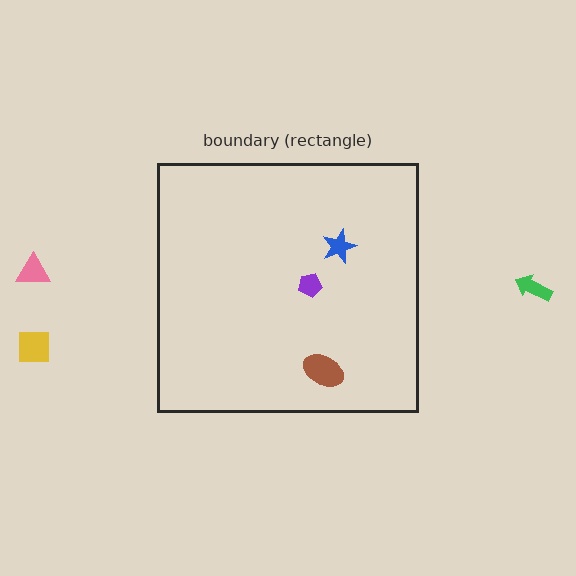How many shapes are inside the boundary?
3 inside, 3 outside.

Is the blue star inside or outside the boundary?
Inside.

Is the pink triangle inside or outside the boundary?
Outside.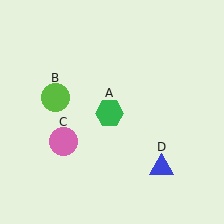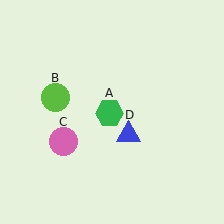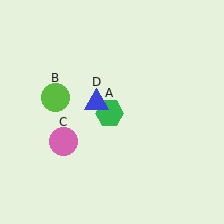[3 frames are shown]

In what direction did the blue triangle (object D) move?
The blue triangle (object D) moved up and to the left.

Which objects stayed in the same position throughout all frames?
Green hexagon (object A) and lime circle (object B) and pink circle (object C) remained stationary.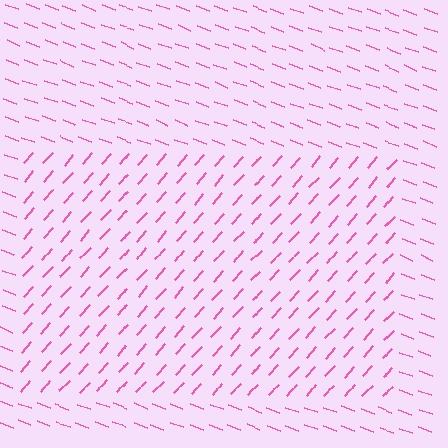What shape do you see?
I see a rectangle.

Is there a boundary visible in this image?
Yes, there is a texture boundary formed by a change in line orientation.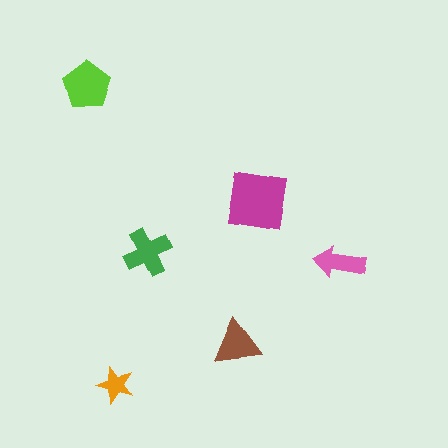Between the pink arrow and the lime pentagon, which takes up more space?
The lime pentagon.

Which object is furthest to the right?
The pink arrow is rightmost.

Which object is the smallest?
The orange star.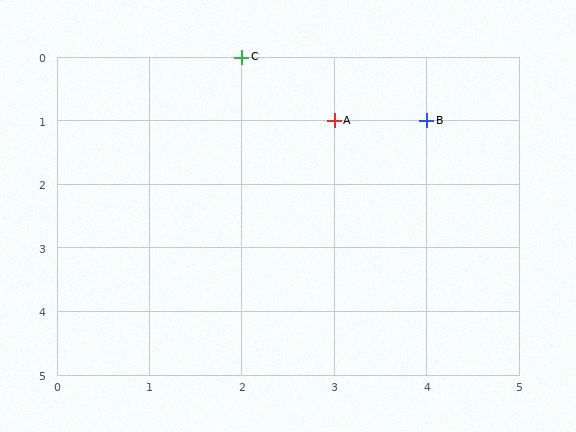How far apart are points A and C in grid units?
Points A and C are 1 column and 1 row apart (about 1.4 grid units diagonally).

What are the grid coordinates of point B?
Point B is at grid coordinates (4, 1).